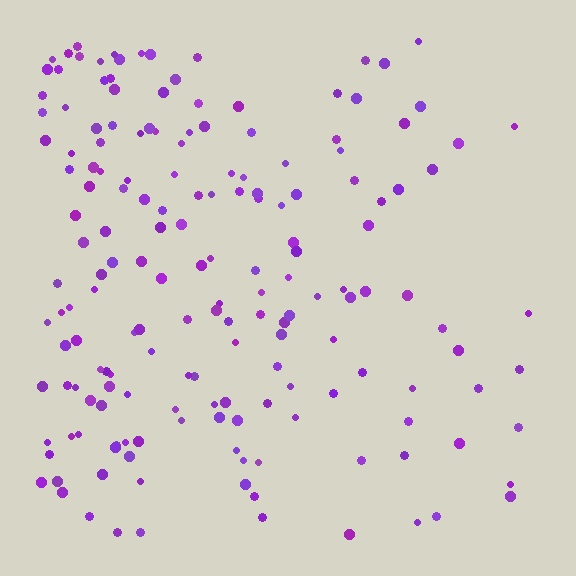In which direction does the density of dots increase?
From right to left, with the left side densest.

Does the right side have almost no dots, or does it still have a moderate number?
Still a moderate number, just noticeably fewer than the left.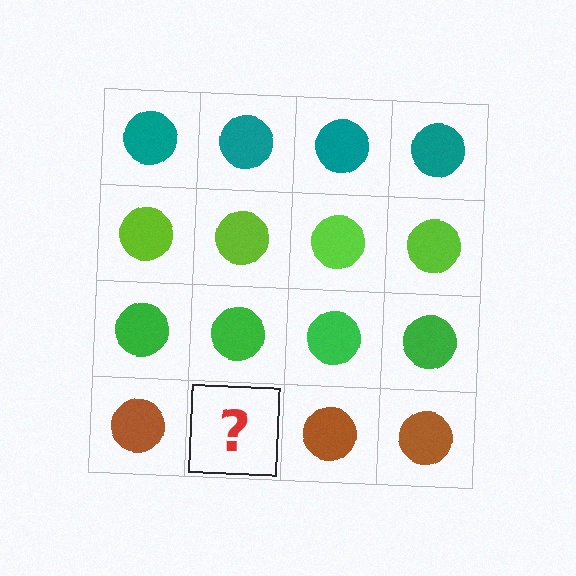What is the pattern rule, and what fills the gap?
The rule is that each row has a consistent color. The gap should be filled with a brown circle.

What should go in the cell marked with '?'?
The missing cell should contain a brown circle.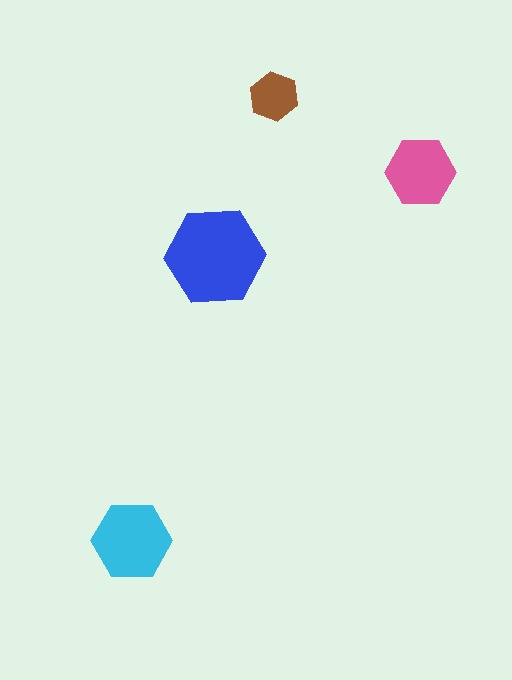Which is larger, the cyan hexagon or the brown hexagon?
The cyan one.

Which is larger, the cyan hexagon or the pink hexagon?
The cyan one.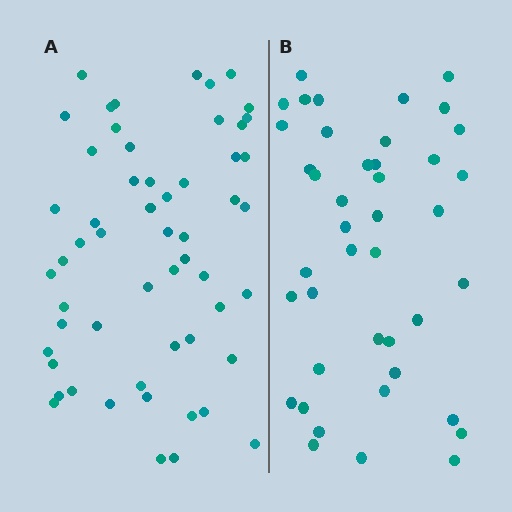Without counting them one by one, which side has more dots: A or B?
Region A (the left region) has more dots.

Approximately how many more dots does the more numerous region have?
Region A has approximately 15 more dots than region B.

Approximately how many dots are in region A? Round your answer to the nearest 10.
About 60 dots. (The exact count is 56, which rounds to 60.)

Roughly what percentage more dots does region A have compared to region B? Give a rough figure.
About 35% more.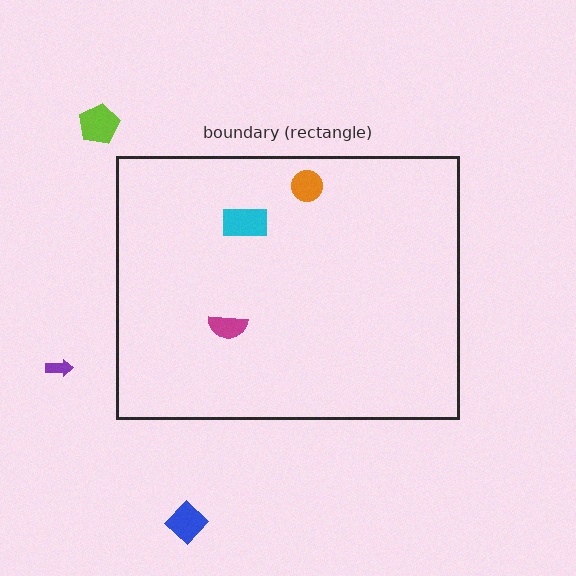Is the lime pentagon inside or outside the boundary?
Outside.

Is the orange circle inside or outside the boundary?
Inside.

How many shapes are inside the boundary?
3 inside, 3 outside.